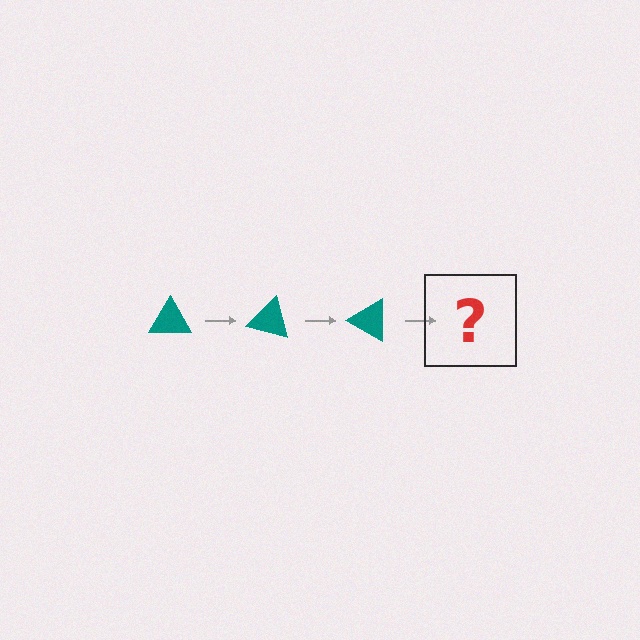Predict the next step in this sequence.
The next step is a teal triangle rotated 45 degrees.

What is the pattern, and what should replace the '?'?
The pattern is that the triangle rotates 15 degrees each step. The '?' should be a teal triangle rotated 45 degrees.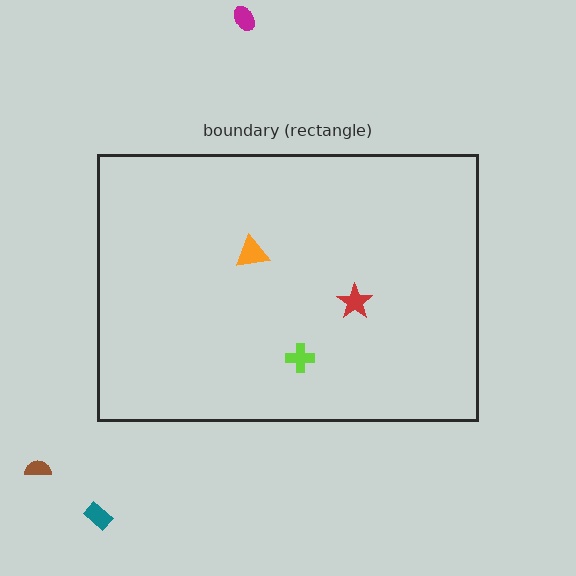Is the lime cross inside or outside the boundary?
Inside.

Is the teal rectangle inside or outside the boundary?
Outside.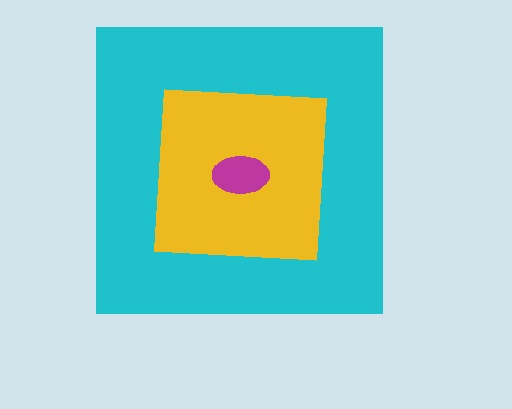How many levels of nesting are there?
3.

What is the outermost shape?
The cyan square.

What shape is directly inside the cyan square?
The yellow square.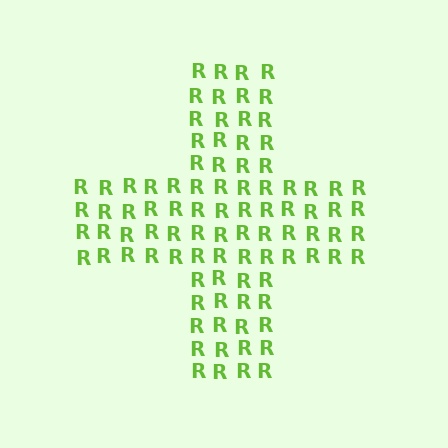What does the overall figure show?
The overall figure shows a cross.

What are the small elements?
The small elements are letter R's.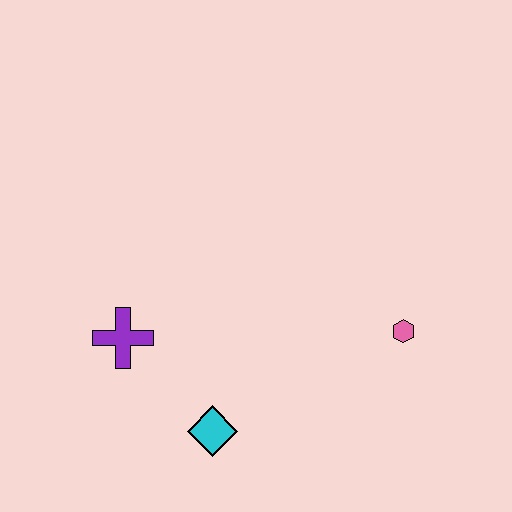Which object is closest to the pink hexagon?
The cyan diamond is closest to the pink hexagon.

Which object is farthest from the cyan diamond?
The pink hexagon is farthest from the cyan diamond.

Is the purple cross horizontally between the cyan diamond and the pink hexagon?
No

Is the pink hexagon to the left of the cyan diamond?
No